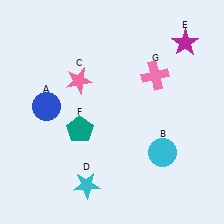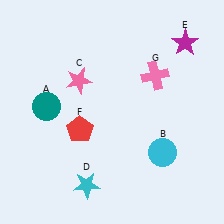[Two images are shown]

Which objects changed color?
A changed from blue to teal. F changed from teal to red.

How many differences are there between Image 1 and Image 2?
There are 2 differences between the two images.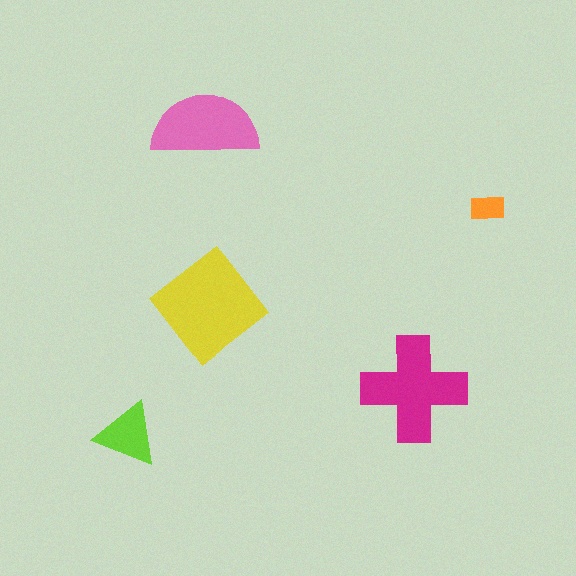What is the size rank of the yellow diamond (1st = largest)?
1st.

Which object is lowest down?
The lime triangle is bottommost.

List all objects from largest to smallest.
The yellow diamond, the magenta cross, the pink semicircle, the lime triangle, the orange rectangle.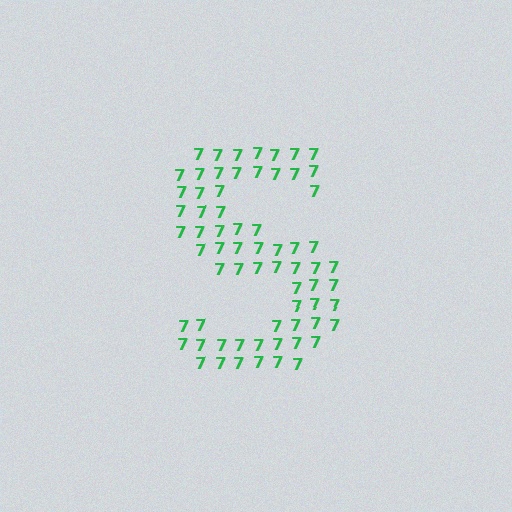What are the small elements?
The small elements are digit 7's.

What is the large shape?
The large shape is the letter S.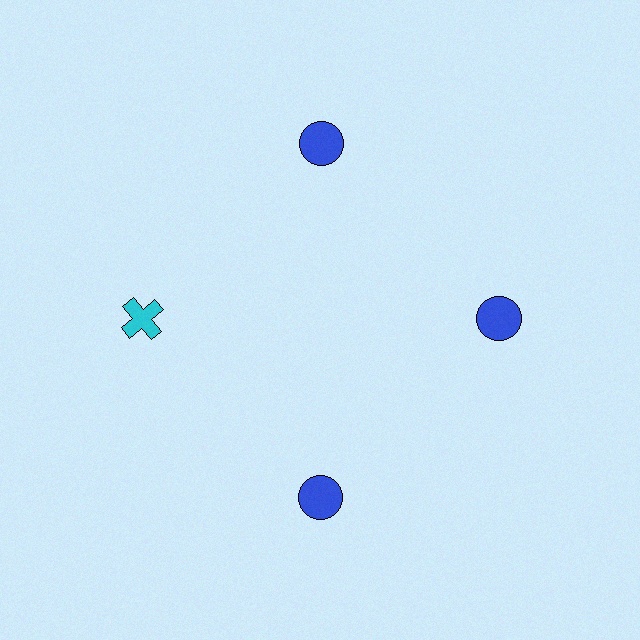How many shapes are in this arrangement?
There are 4 shapes arranged in a ring pattern.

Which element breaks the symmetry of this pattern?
The cyan cross at roughly the 9 o'clock position breaks the symmetry. All other shapes are blue circles.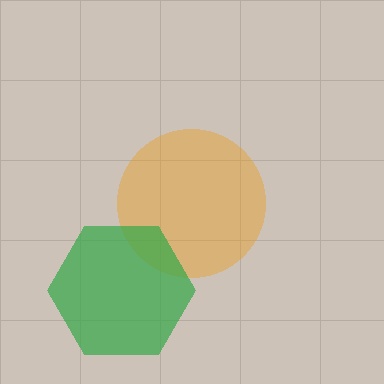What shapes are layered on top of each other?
The layered shapes are: an orange circle, a green hexagon.